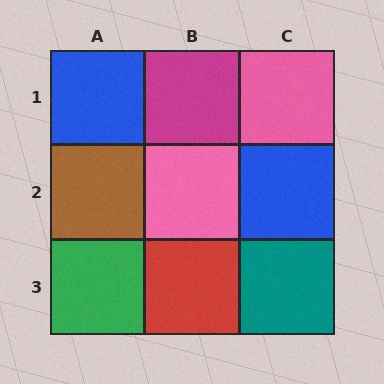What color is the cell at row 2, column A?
Brown.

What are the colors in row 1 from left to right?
Blue, magenta, pink.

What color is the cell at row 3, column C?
Teal.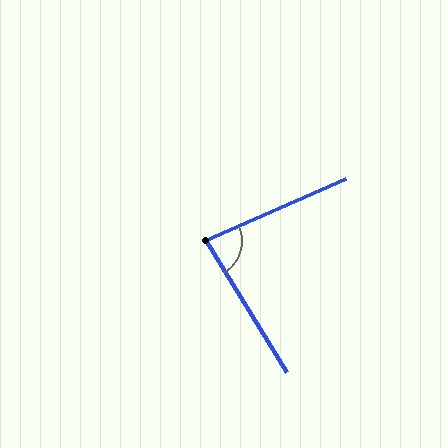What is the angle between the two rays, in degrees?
Approximately 82 degrees.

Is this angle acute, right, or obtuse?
It is acute.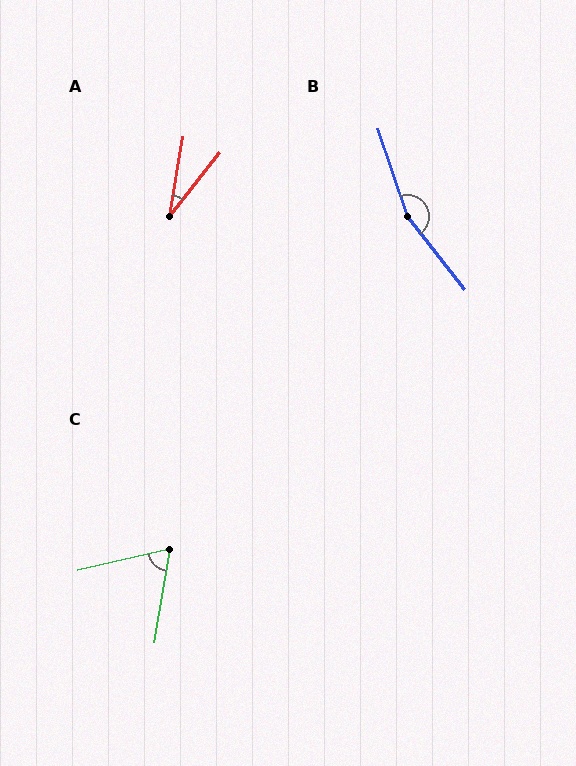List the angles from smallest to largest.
A (29°), C (67°), B (160°).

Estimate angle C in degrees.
Approximately 67 degrees.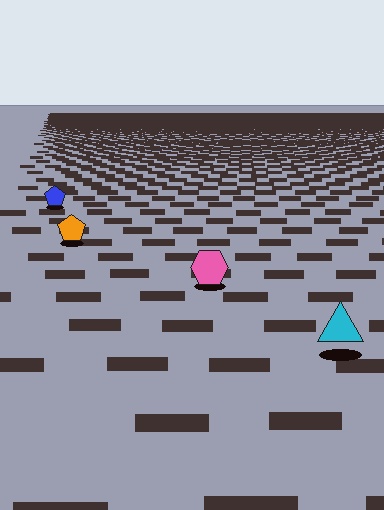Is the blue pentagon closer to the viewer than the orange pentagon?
No. The orange pentagon is closer — you can tell from the texture gradient: the ground texture is coarser near it.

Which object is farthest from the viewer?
The blue pentagon is farthest from the viewer. It appears smaller and the ground texture around it is denser.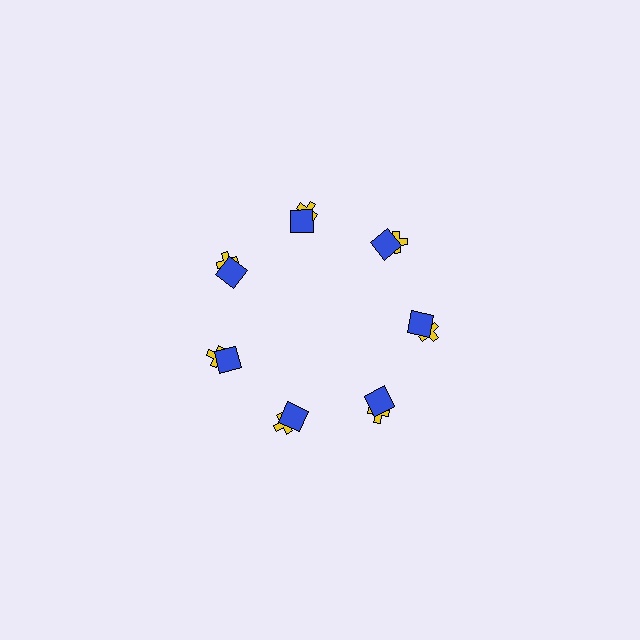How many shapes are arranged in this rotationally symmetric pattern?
There are 14 shapes, arranged in 7 groups of 2.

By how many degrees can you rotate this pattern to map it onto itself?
The pattern maps onto itself every 51 degrees of rotation.